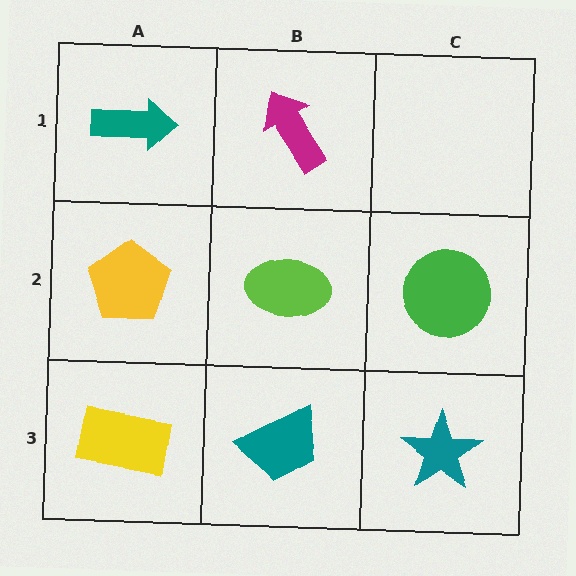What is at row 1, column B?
A magenta arrow.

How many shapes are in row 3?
3 shapes.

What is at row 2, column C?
A green circle.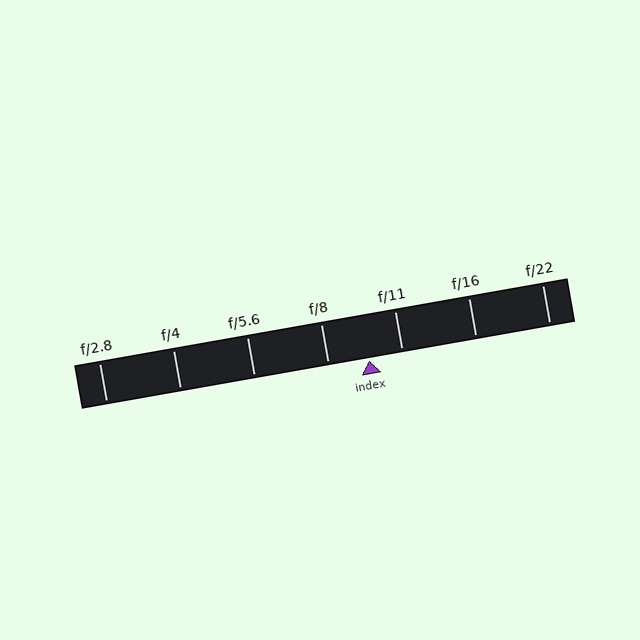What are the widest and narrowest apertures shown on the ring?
The widest aperture shown is f/2.8 and the narrowest is f/22.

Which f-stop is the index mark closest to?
The index mark is closest to f/11.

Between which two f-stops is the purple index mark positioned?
The index mark is between f/8 and f/11.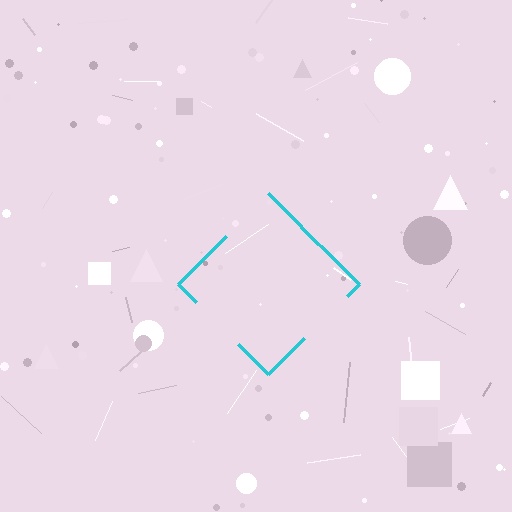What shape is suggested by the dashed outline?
The dashed outline suggests a diamond.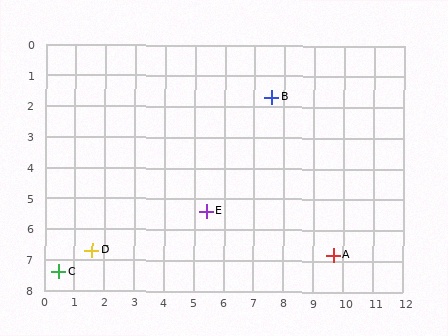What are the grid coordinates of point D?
Point D is at approximately (1.6, 6.7).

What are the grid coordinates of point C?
Point C is at approximately (0.5, 7.4).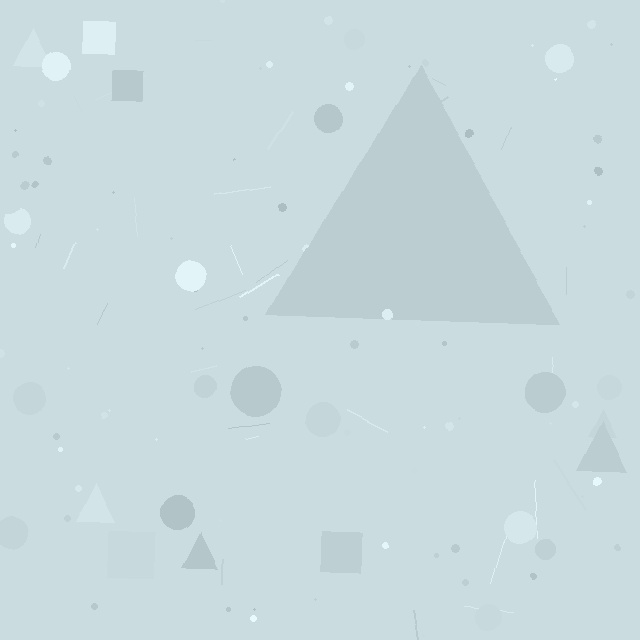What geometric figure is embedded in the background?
A triangle is embedded in the background.